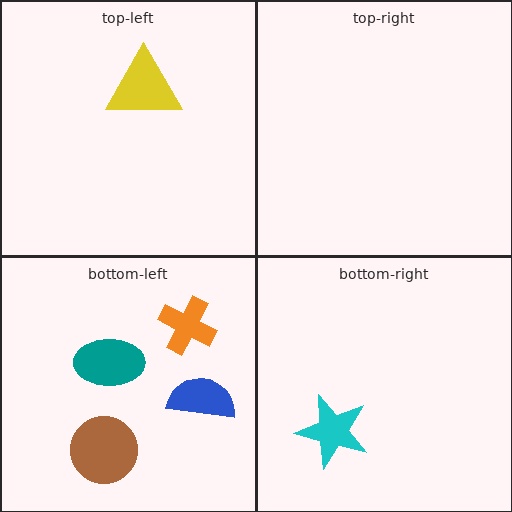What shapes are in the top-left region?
The yellow triangle.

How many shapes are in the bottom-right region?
1.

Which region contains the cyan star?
The bottom-right region.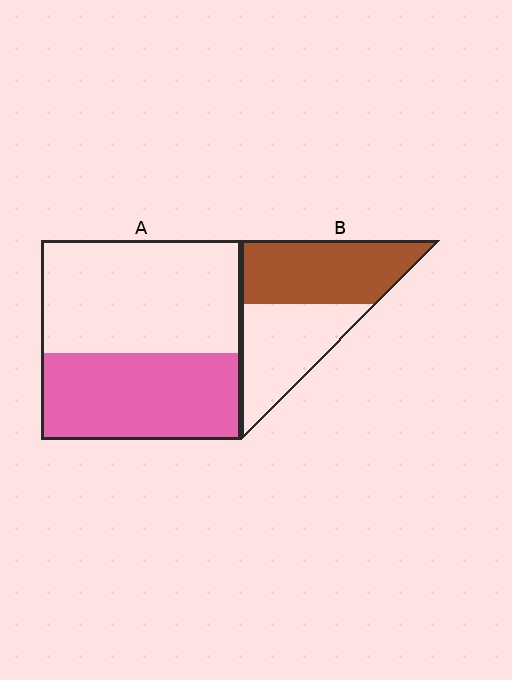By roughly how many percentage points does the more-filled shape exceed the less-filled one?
By roughly 10 percentage points (B over A).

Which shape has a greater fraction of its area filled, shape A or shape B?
Shape B.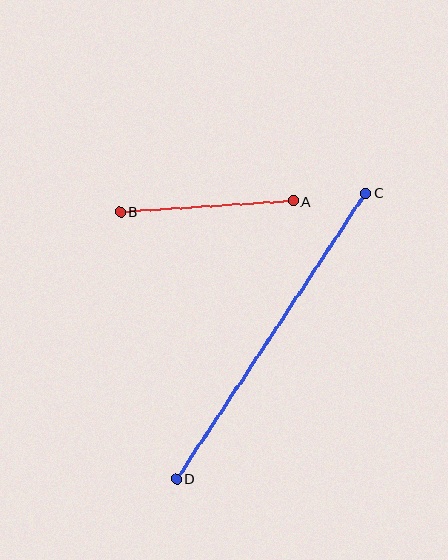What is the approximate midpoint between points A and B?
The midpoint is at approximately (207, 206) pixels.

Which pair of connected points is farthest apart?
Points C and D are farthest apart.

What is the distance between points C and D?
The distance is approximately 343 pixels.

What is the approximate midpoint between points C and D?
The midpoint is at approximately (271, 336) pixels.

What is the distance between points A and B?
The distance is approximately 173 pixels.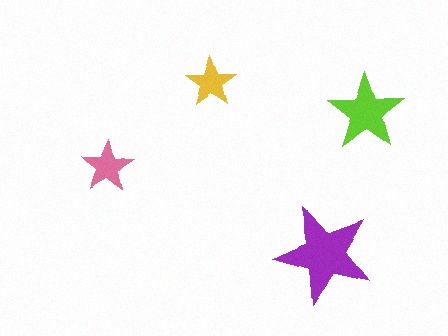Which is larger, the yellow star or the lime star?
The lime one.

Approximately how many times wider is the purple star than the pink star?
About 2 times wider.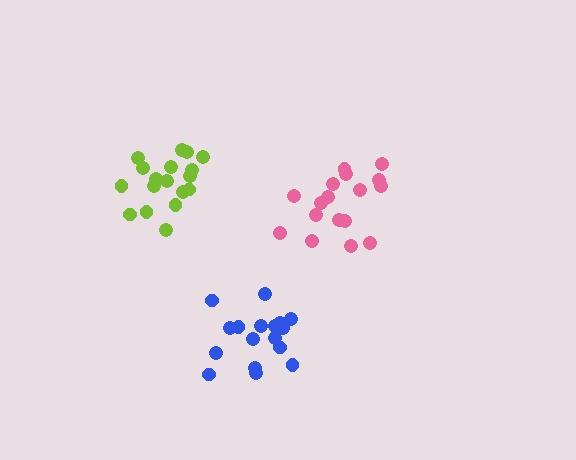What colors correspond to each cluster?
The clusters are colored: pink, lime, blue.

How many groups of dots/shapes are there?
There are 3 groups.